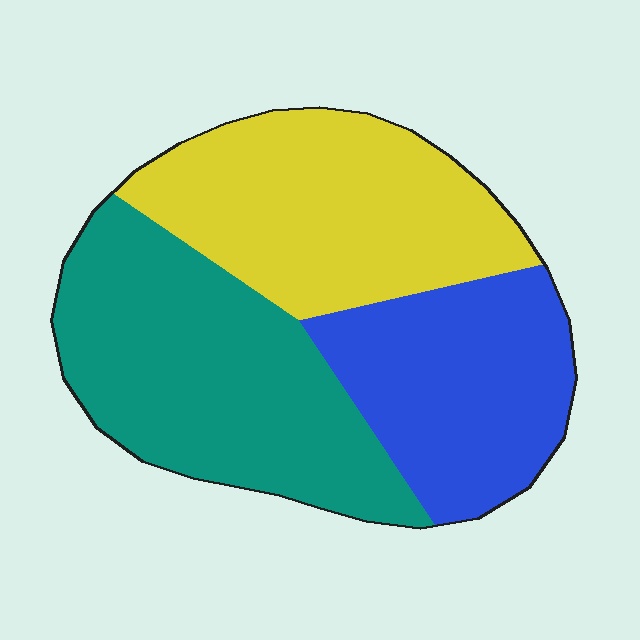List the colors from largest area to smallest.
From largest to smallest: teal, yellow, blue.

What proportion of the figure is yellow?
Yellow covers around 35% of the figure.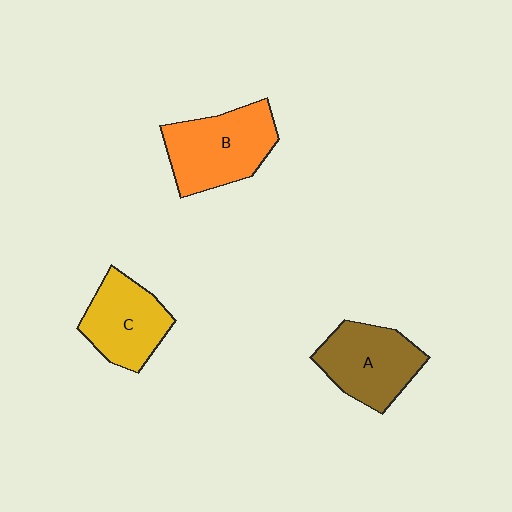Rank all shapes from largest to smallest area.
From largest to smallest: B (orange), A (brown), C (yellow).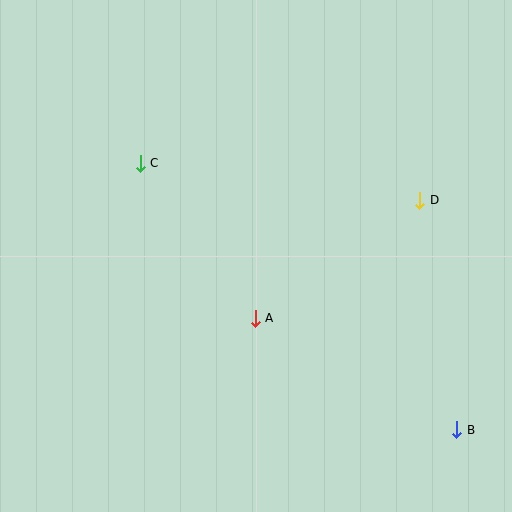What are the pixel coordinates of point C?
Point C is at (140, 163).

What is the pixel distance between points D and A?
The distance between D and A is 202 pixels.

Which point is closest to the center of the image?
Point A at (255, 318) is closest to the center.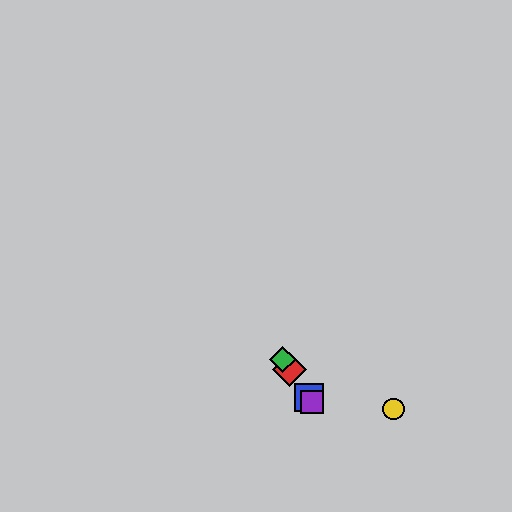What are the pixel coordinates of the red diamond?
The red diamond is at (290, 370).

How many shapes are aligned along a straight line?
4 shapes (the red diamond, the blue square, the green diamond, the purple square) are aligned along a straight line.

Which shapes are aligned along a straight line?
The red diamond, the blue square, the green diamond, the purple square are aligned along a straight line.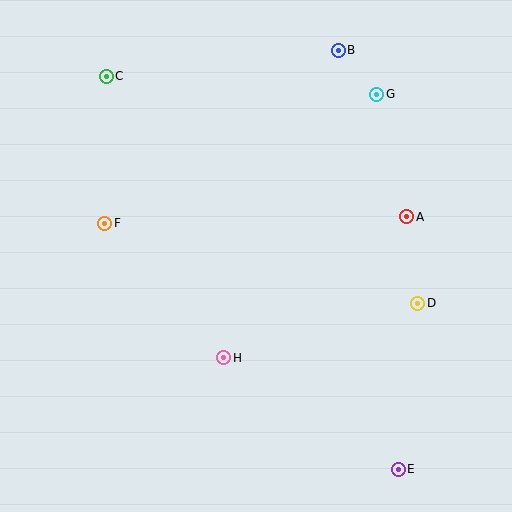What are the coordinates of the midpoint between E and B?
The midpoint between E and B is at (368, 260).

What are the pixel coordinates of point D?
Point D is at (418, 303).